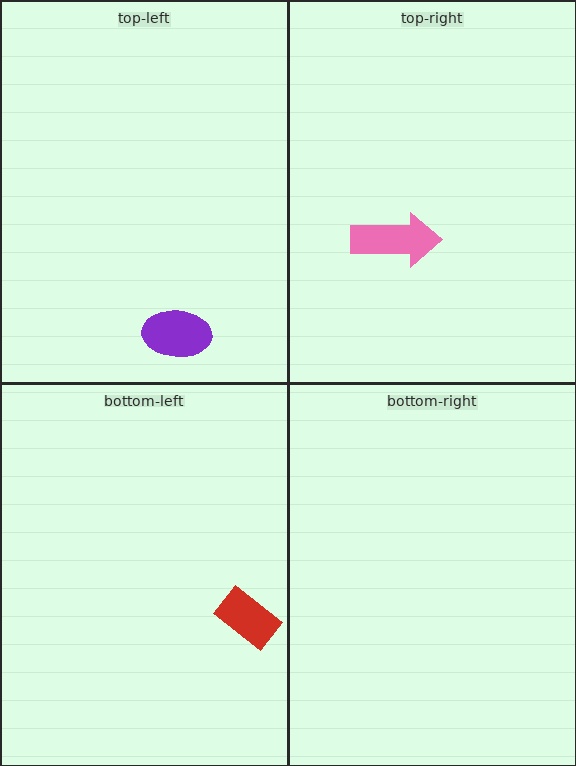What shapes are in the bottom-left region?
The red rectangle.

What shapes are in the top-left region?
The purple ellipse.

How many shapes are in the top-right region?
1.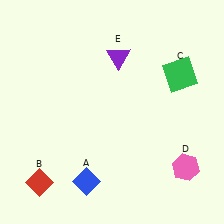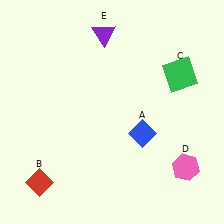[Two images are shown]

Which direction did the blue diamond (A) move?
The blue diamond (A) moved right.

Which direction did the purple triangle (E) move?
The purple triangle (E) moved up.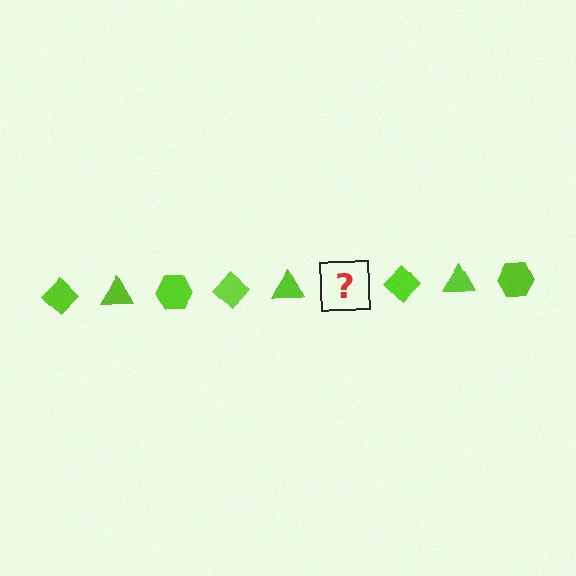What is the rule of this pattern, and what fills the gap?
The rule is that the pattern cycles through diamond, triangle, hexagon shapes in lime. The gap should be filled with a lime hexagon.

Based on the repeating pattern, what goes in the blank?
The blank should be a lime hexagon.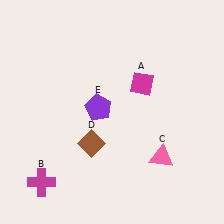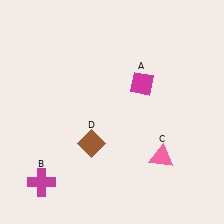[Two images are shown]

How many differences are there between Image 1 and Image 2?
There is 1 difference between the two images.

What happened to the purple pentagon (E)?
The purple pentagon (E) was removed in Image 2. It was in the top-left area of Image 1.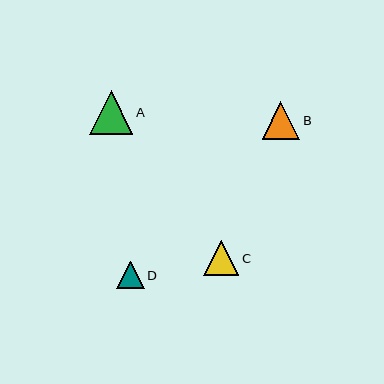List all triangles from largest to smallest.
From largest to smallest: A, B, C, D.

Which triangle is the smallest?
Triangle D is the smallest with a size of approximately 28 pixels.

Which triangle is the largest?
Triangle A is the largest with a size of approximately 44 pixels.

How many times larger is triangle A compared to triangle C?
Triangle A is approximately 1.2 times the size of triangle C.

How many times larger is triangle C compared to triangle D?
Triangle C is approximately 1.3 times the size of triangle D.